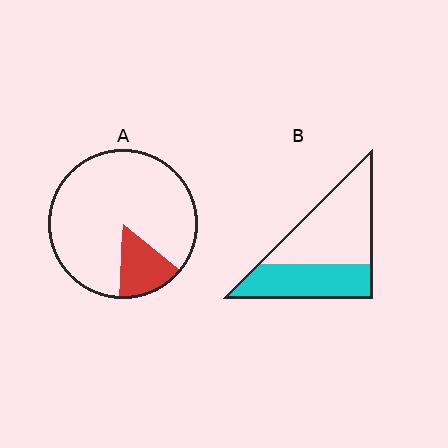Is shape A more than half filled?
No.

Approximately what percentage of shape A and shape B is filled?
A is approximately 15% and B is approximately 40%.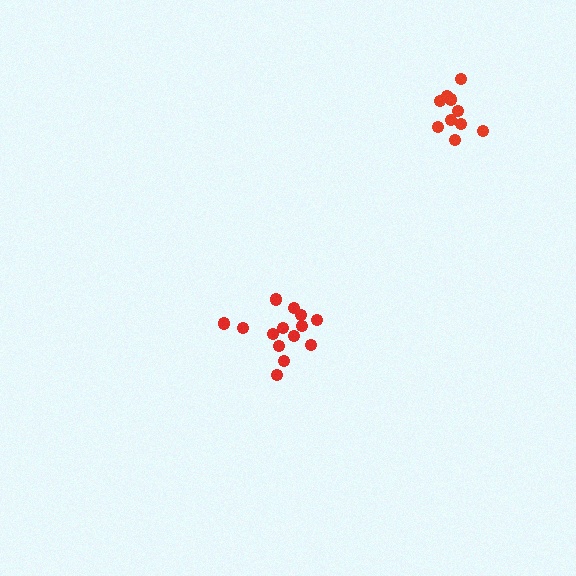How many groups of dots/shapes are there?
There are 2 groups.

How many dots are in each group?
Group 1: 11 dots, Group 2: 14 dots (25 total).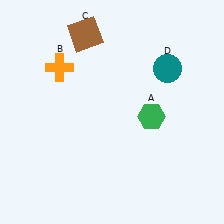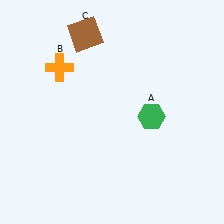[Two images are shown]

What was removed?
The teal circle (D) was removed in Image 2.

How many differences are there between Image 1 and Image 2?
There is 1 difference between the two images.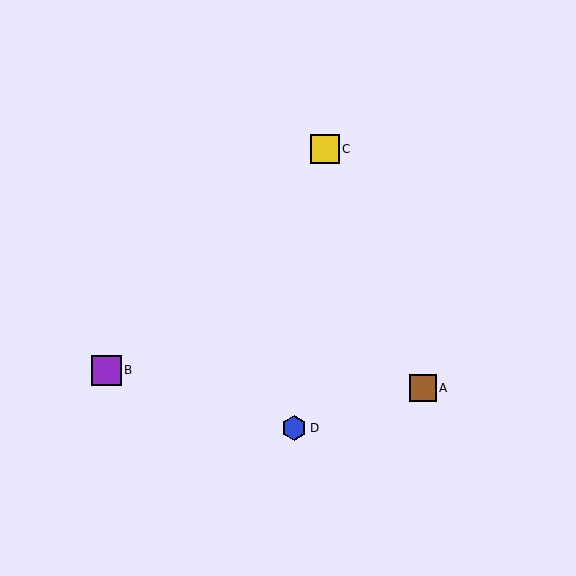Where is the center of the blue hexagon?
The center of the blue hexagon is at (294, 428).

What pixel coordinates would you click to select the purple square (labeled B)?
Click at (106, 370) to select the purple square B.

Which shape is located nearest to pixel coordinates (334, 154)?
The yellow square (labeled C) at (325, 149) is nearest to that location.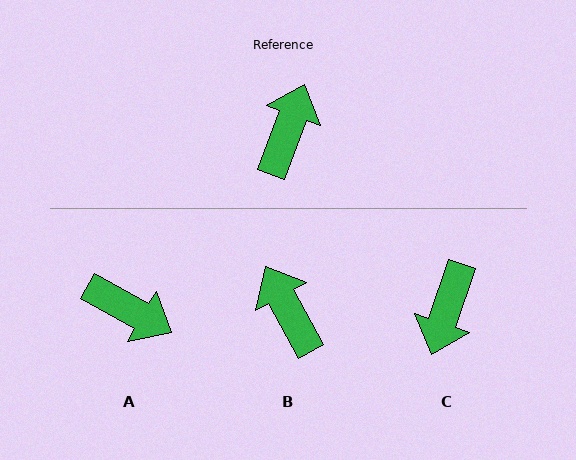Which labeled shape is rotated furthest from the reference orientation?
C, about 178 degrees away.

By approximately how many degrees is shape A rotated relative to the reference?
Approximately 99 degrees clockwise.